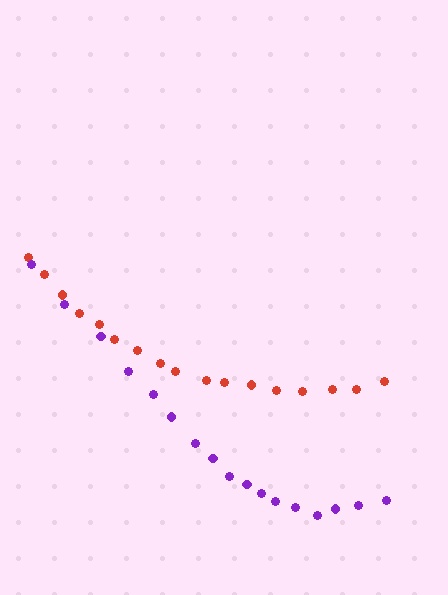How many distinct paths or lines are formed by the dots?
There are 2 distinct paths.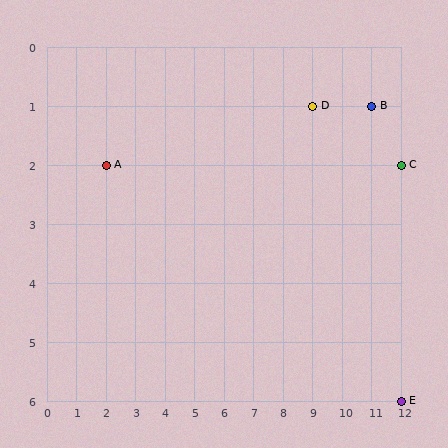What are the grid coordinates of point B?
Point B is at grid coordinates (11, 1).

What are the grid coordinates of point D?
Point D is at grid coordinates (9, 1).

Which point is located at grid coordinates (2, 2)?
Point A is at (2, 2).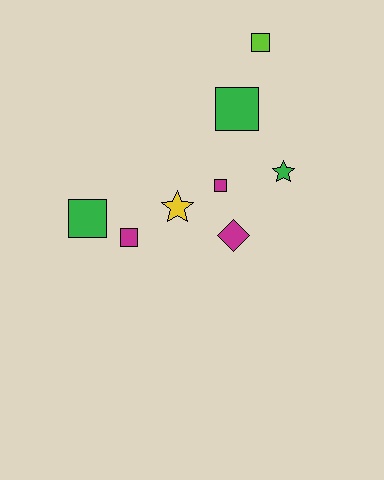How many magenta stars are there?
There are no magenta stars.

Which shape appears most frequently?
Square, with 5 objects.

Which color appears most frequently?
Magenta, with 3 objects.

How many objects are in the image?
There are 8 objects.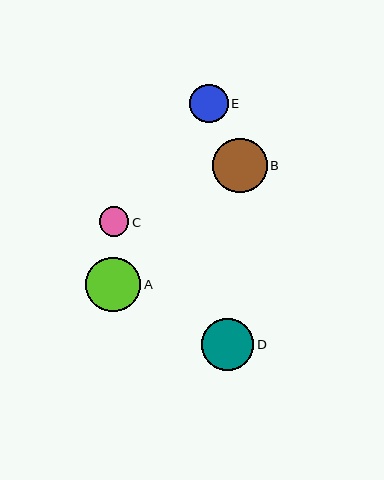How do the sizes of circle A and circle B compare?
Circle A and circle B are approximately the same size.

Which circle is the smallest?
Circle C is the smallest with a size of approximately 29 pixels.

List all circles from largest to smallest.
From largest to smallest: A, B, D, E, C.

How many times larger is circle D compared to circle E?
Circle D is approximately 1.4 times the size of circle E.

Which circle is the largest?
Circle A is the largest with a size of approximately 55 pixels.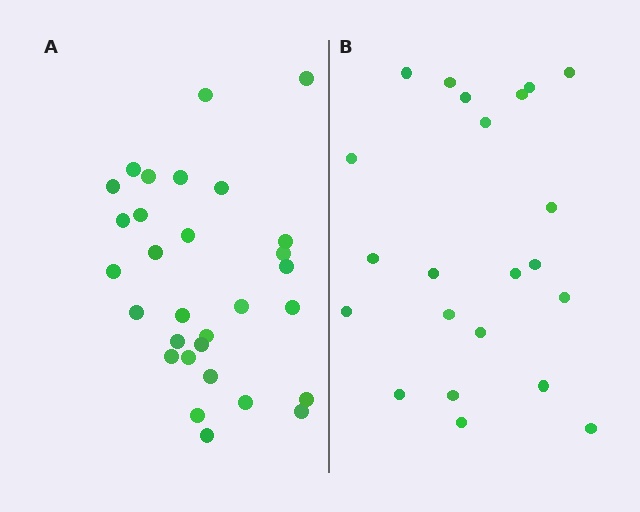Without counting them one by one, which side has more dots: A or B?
Region A (the left region) has more dots.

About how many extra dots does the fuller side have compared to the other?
Region A has roughly 8 or so more dots than region B.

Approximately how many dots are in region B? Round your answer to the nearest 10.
About 20 dots. (The exact count is 22, which rounds to 20.)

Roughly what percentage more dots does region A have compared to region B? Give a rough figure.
About 35% more.